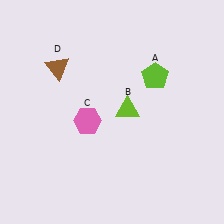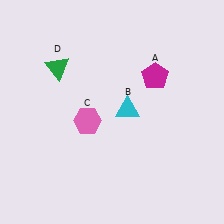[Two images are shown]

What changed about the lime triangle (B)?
In Image 1, B is lime. In Image 2, it changed to cyan.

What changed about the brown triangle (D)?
In Image 1, D is brown. In Image 2, it changed to green.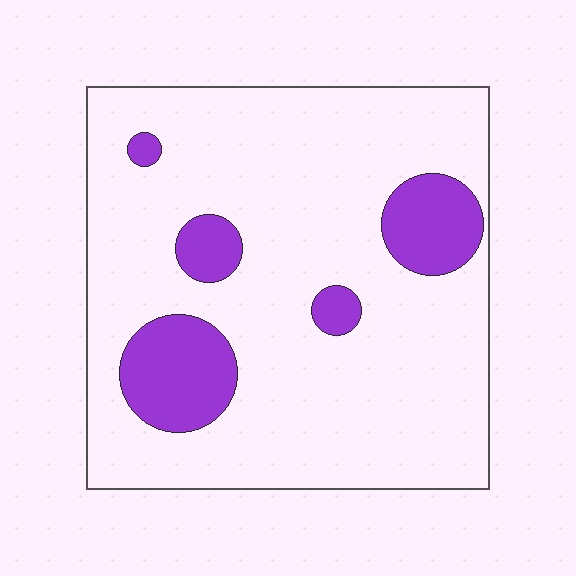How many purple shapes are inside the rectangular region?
5.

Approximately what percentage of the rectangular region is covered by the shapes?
Approximately 15%.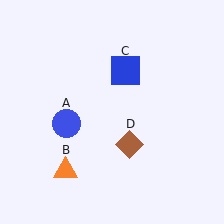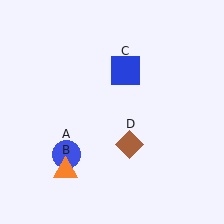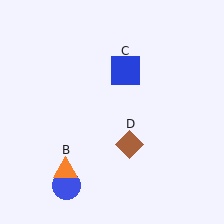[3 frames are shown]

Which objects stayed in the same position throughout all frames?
Orange triangle (object B) and blue square (object C) and brown diamond (object D) remained stationary.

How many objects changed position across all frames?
1 object changed position: blue circle (object A).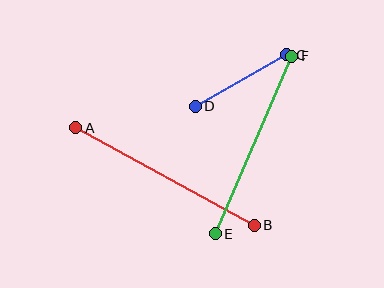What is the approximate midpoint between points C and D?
The midpoint is at approximately (241, 81) pixels.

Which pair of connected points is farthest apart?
Points A and B are farthest apart.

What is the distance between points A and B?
The distance is approximately 203 pixels.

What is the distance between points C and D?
The distance is approximately 105 pixels.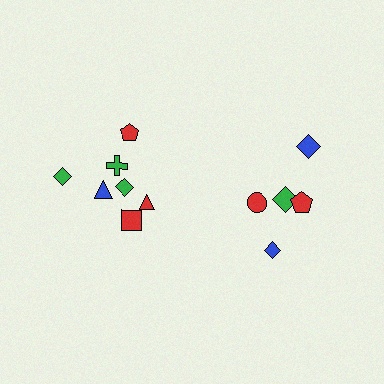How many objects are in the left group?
There are 7 objects.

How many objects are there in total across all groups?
There are 12 objects.